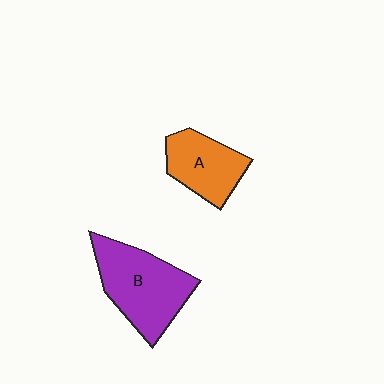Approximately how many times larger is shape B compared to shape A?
Approximately 1.5 times.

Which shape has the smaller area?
Shape A (orange).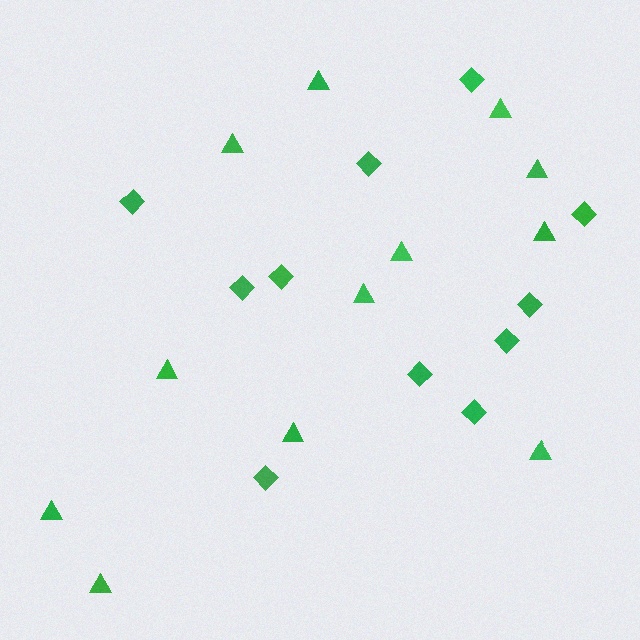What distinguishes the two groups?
There are 2 groups: one group of triangles (12) and one group of diamonds (11).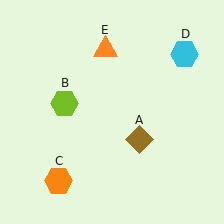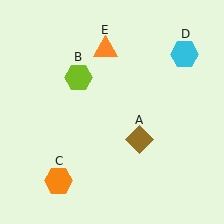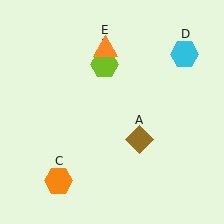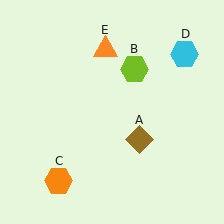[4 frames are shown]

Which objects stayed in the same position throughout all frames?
Brown diamond (object A) and orange hexagon (object C) and cyan hexagon (object D) and orange triangle (object E) remained stationary.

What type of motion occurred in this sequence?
The lime hexagon (object B) rotated clockwise around the center of the scene.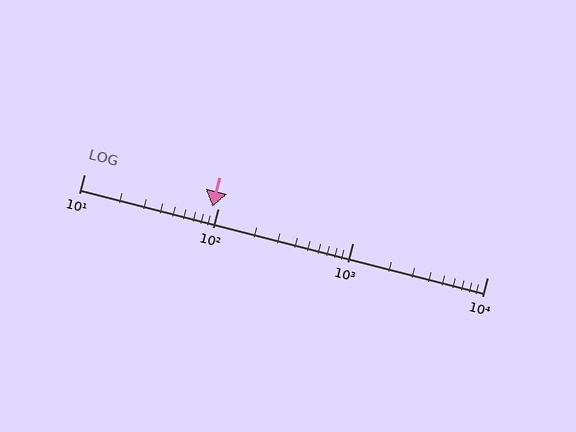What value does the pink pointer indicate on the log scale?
The pointer indicates approximately 91.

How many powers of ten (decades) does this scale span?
The scale spans 3 decades, from 10 to 10000.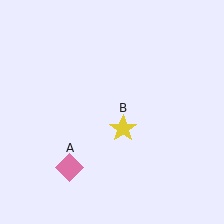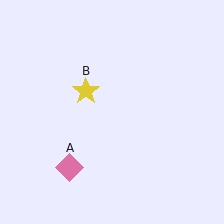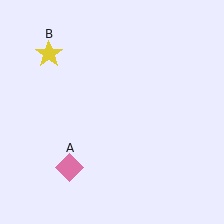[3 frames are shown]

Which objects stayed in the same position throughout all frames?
Pink diamond (object A) remained stationary.